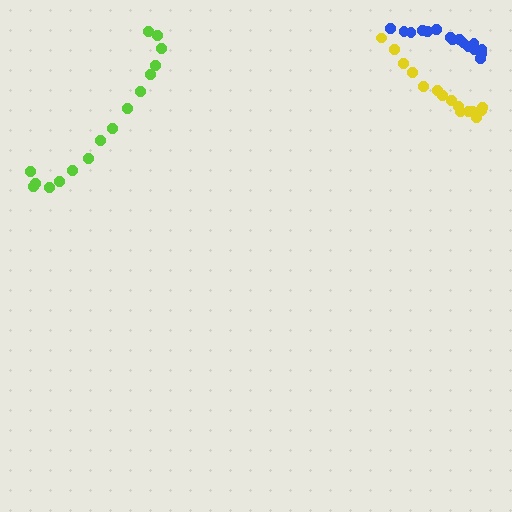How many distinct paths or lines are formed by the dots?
There are 3 distinct paths.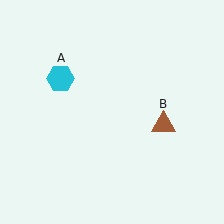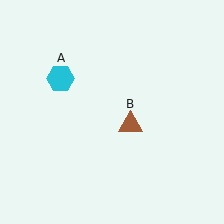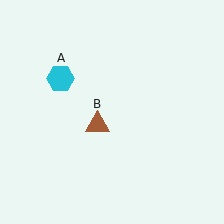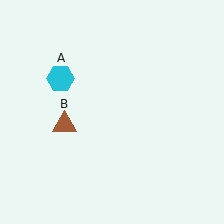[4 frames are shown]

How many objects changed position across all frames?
1 object changed position: brown triangle (object B).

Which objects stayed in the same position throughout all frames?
Cyan hexagon (object A) remained stationary.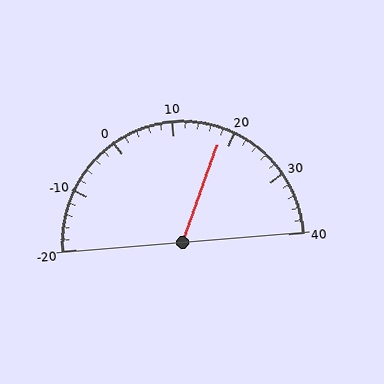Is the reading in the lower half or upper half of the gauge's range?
The reading is in the upper half of the range (-20 to 40).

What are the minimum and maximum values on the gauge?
The gauge ranges from -20 to 40.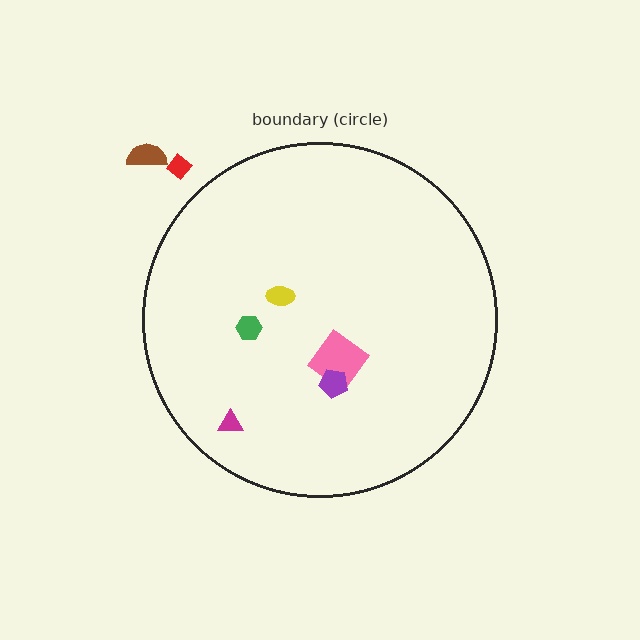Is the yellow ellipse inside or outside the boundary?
Inside.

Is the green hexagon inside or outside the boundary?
Inside.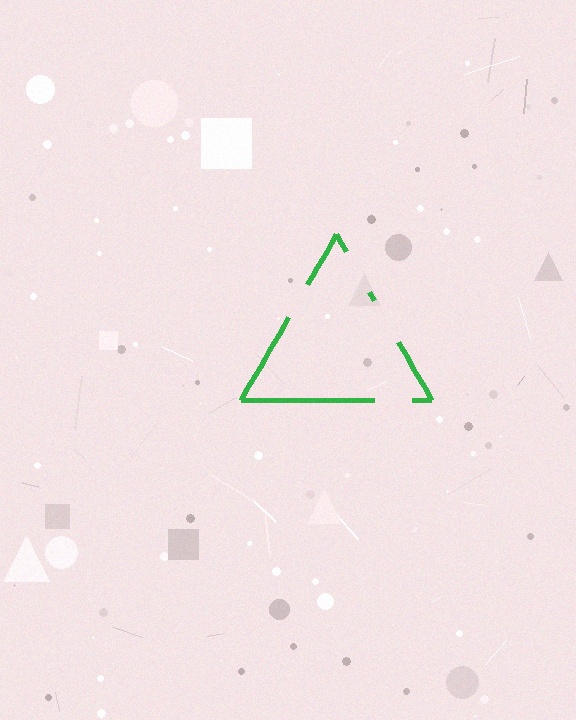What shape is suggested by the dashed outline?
The dashed outline suggests a triangle.